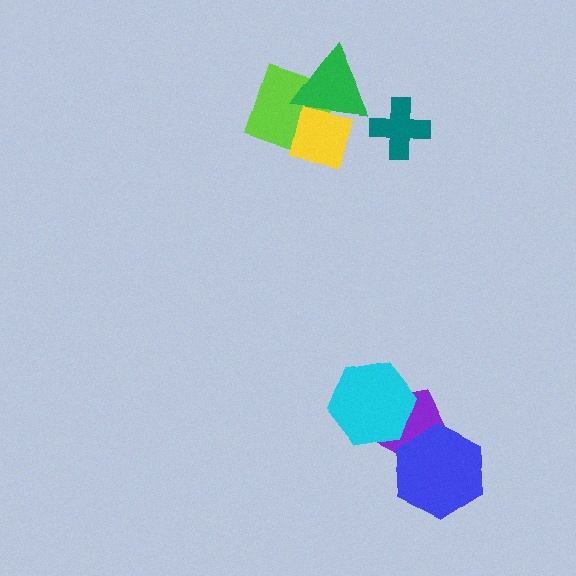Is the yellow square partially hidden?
No, no other shape covers it.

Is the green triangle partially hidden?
Yes, it is partially covered by another shape.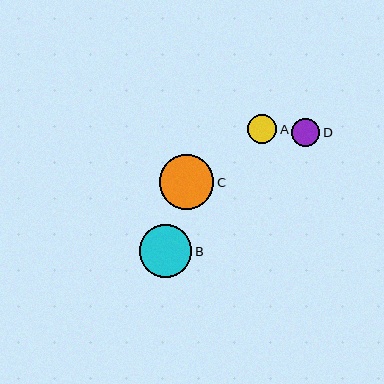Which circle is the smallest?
Circle D is the smallest with a size of approximately 28 pixels.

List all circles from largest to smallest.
From largest to smallest: C, B, A, D.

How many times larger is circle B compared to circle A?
Circle B is approximately 1.8 times the size of circle A.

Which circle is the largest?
Circle C is the largest with a size of approximately 55 pixels.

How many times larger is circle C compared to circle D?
Circle C is approximately 1.9 times the size of circle D.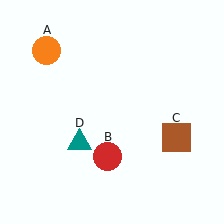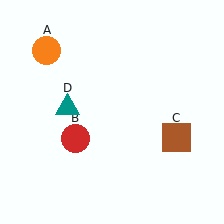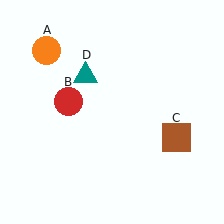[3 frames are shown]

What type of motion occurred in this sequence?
The red circle (object B), teal triangle (object D) rotated clockwise around the center of the scene.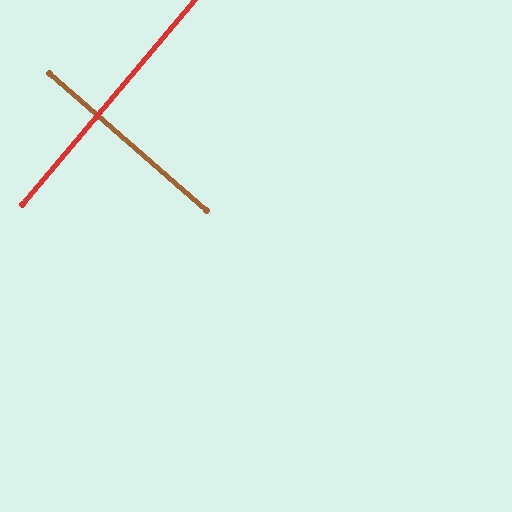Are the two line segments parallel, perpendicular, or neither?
Perpendicular — they meet at approximately 89°.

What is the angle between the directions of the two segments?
Approximately 89 degrees.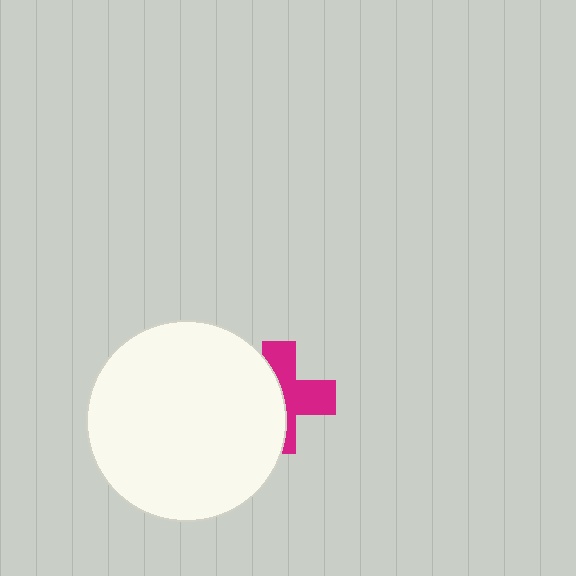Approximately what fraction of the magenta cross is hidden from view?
Roughly 51% of the magenta cross is hidden behind the white circle.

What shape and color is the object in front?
The object in front is a white circle.